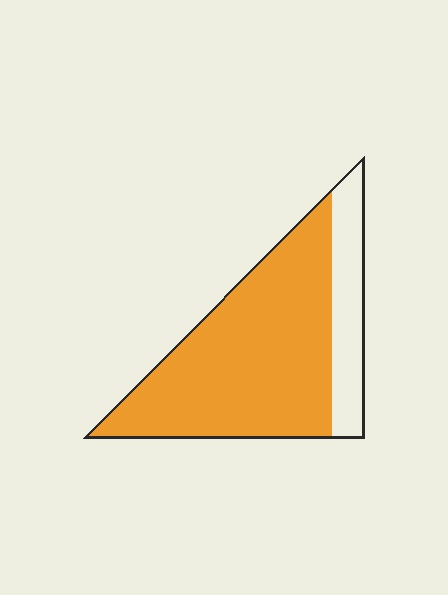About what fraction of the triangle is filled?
About four fifths (4/5).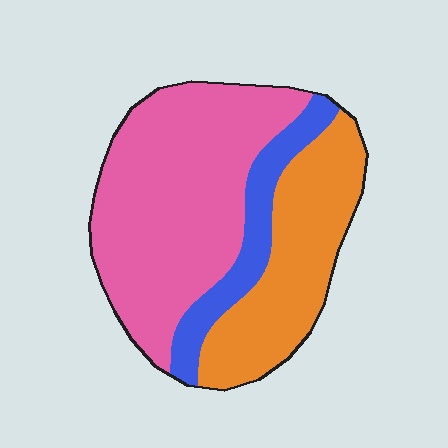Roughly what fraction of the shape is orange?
Orange covers 31% of the shape.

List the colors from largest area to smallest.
From largest to smallest: pink, orange, blue.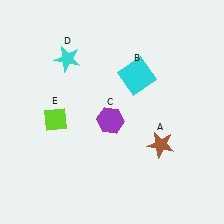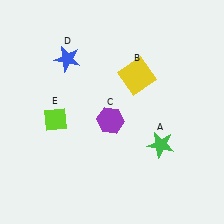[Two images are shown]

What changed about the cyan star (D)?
In Image 1, D is cyan. In Image 2, it changed to blue.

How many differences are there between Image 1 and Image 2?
There are 3 differences between the two images.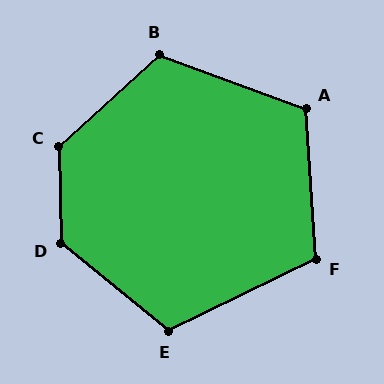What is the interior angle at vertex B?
Approximately 117 degrees (obtuse).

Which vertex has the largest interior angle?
C, at approximately 131 degrees.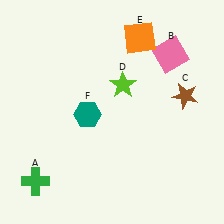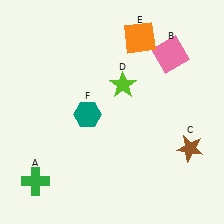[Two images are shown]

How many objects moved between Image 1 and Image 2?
1 object moved between the two images.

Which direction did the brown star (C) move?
The brown star (C) moved down.